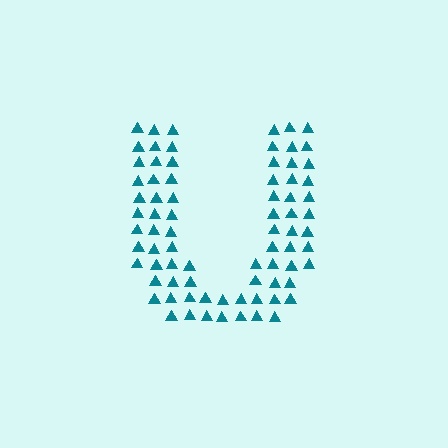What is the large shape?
The large shape is the letter U.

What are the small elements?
The small elements are triangles.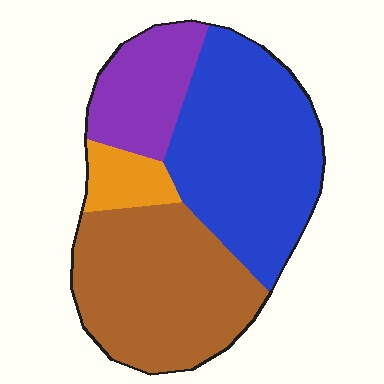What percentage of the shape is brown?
Brown takes up about three eighths (3/8) of the shape.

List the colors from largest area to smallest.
From largest to smallest: blue, brown, purple, orange.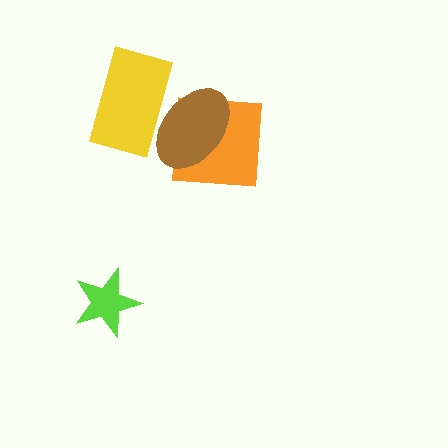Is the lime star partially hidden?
No, no other shape covers it.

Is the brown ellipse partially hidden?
Yes, it is partially covered by another shape.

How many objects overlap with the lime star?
0 objects overlap with the lime star.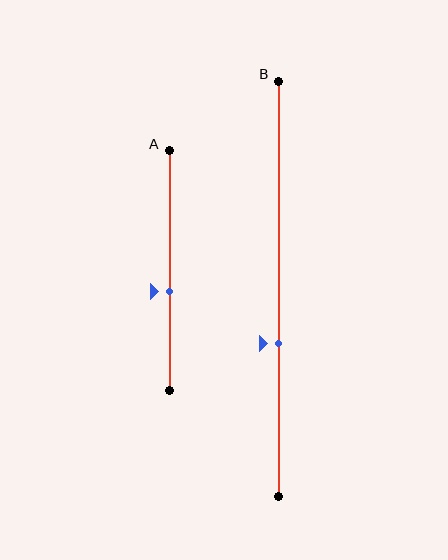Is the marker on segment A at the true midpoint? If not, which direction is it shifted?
No, the marker on segment A is shifted downward by about 9% of the segment length.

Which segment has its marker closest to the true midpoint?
Segment A has its marker closest to the true midpoint.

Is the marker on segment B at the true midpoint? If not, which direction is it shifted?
No, the marker on segment B is shifted downward by about 13% of the segment length.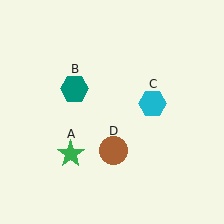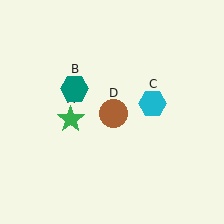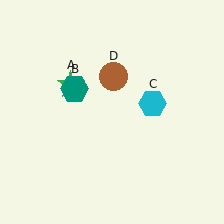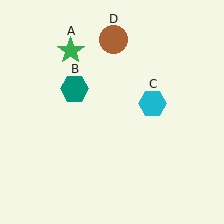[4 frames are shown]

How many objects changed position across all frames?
2 objects changed position: green star (object A), brown circle (object D).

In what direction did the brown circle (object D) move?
The brown circle (object D) moved up.